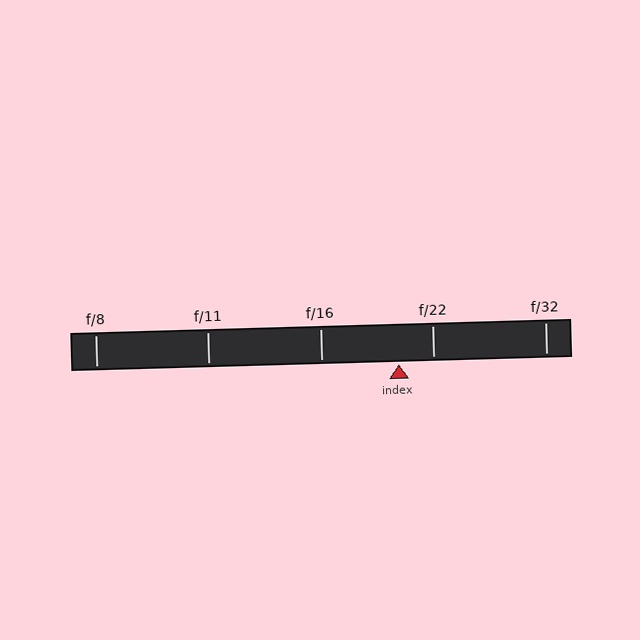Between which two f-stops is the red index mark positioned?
The index mark is between f/16 and f/22.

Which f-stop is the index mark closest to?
The index mark is closest to f/22.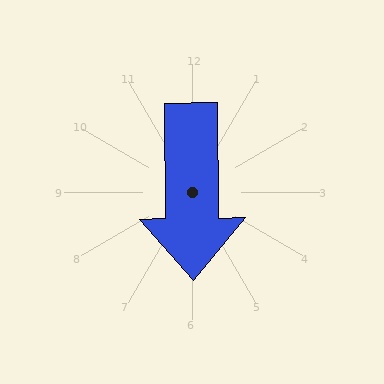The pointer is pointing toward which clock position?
Roughly 6 o'clock.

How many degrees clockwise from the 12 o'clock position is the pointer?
Approximately 179 degrees.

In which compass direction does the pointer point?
South.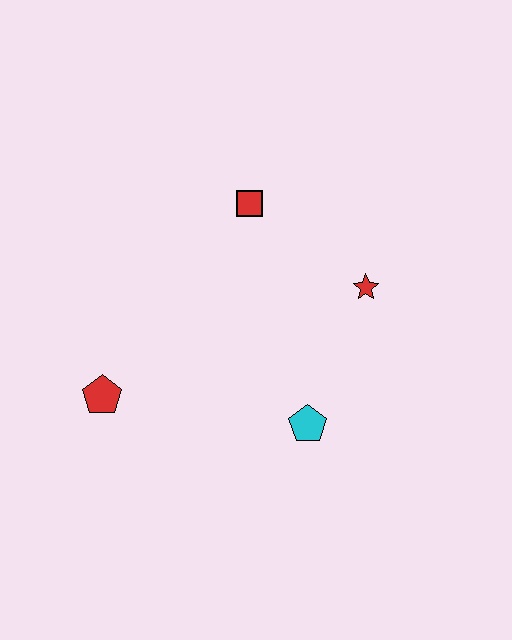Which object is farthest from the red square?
The red pentagon is farthest from the red square.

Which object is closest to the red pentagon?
The cyan pentagon is closest to the red pentagon.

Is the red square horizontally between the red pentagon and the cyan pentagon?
Yes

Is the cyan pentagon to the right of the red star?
No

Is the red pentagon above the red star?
No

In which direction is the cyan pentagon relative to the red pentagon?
The cyan pentagon is to the right of the red pentagon.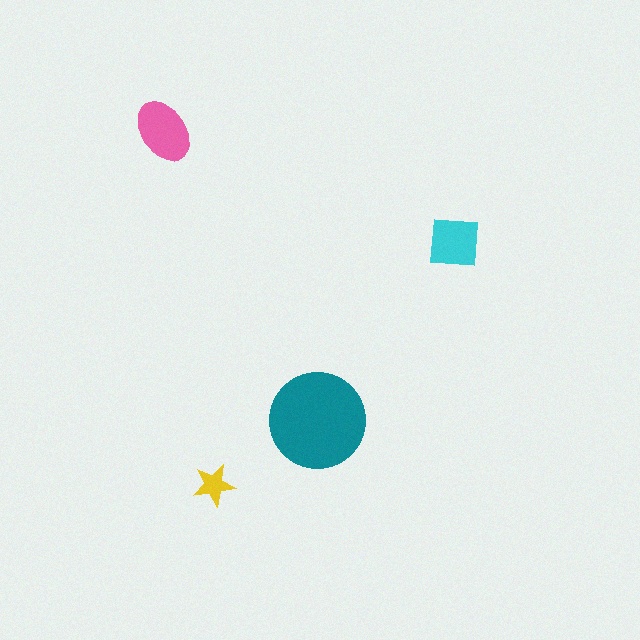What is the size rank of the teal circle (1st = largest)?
1st.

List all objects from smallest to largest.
The yellow star, the cyan square, the pink ellipse, the teal circle.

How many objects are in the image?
There are 4 objects in the image.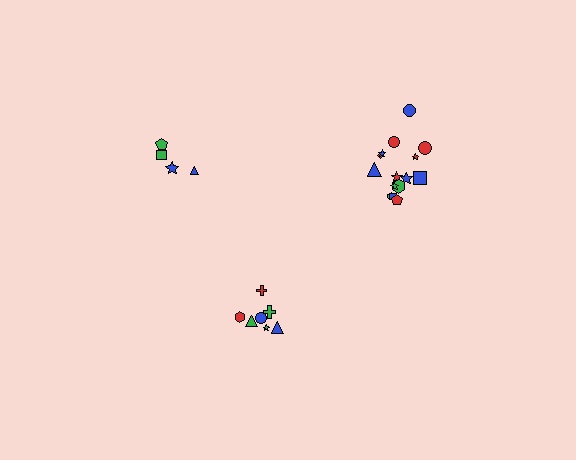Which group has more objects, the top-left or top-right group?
The top-right group.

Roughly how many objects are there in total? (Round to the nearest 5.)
Roughly 25 objects in total.